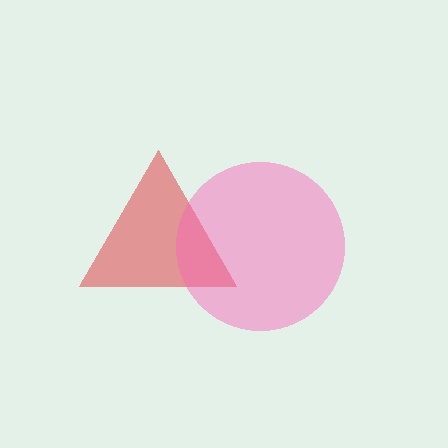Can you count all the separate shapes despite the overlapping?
Yes, there are 2 separate shapes.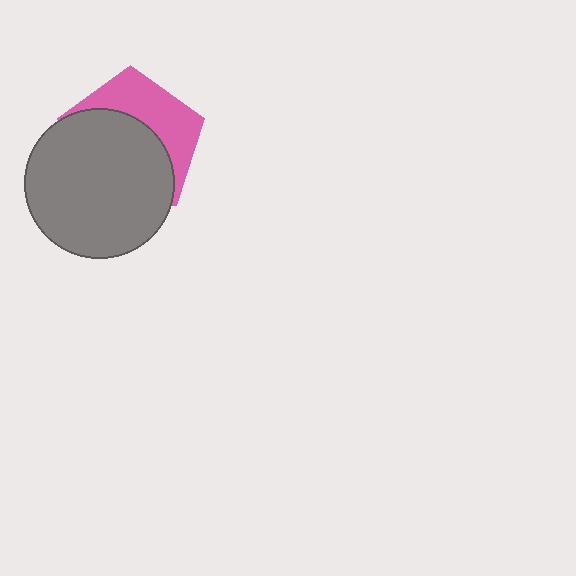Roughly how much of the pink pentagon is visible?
A small part of it is visible (roughly 38%).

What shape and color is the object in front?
The object in front is a gray circle.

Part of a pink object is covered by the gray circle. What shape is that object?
It is a pentagon.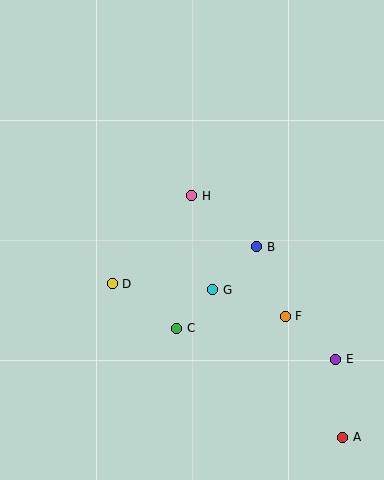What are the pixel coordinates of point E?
Point E is at (336, 359).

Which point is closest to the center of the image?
Point H at (192, 196) is closest to the center.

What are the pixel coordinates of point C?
Point C is at (177, 328).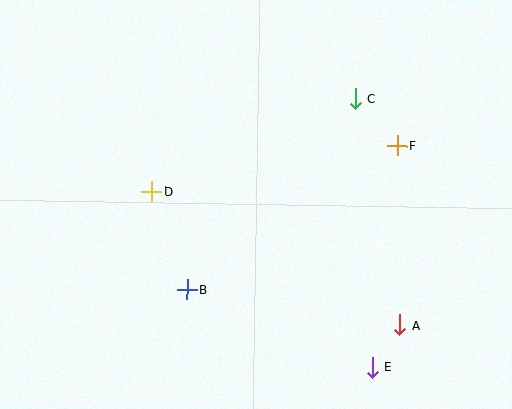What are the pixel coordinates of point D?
Point D is at (152, 192).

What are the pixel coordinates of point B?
Point B is at (187, 290).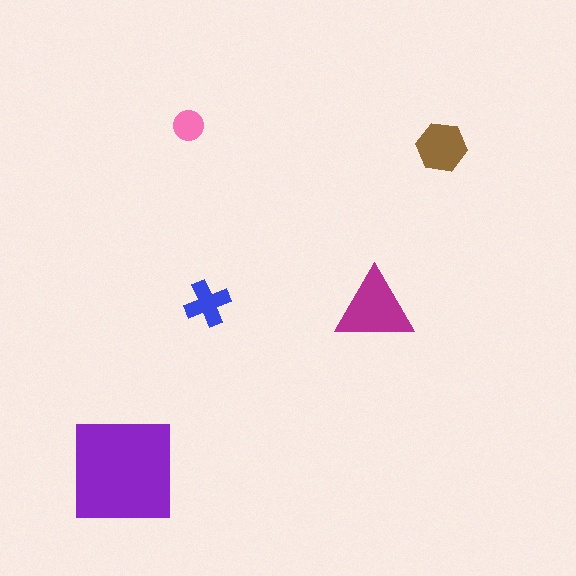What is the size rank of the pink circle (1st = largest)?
5th.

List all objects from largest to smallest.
The purple square, the magenta triangle, the brown hexagon, the blue cross, the pink circle.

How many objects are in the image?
There are 5 objects in the image.